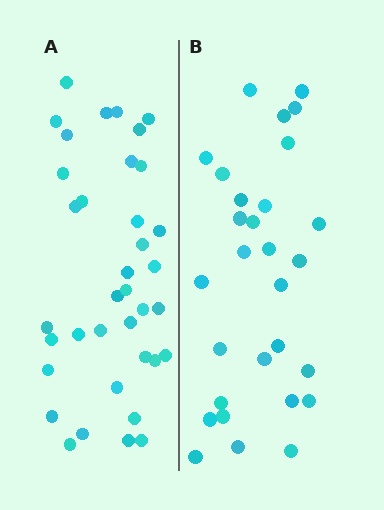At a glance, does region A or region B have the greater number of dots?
Region A (the left region) has more dots.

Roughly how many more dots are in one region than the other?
Region A has roughly 8 or so more dots than region B.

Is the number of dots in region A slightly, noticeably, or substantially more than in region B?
Region A has noticeably more, but not dramatically so. The ratio is roughly 1.3 to 1.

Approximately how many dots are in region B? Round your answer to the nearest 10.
About 30 dots. (The exact count is 29, which rounds to 30.)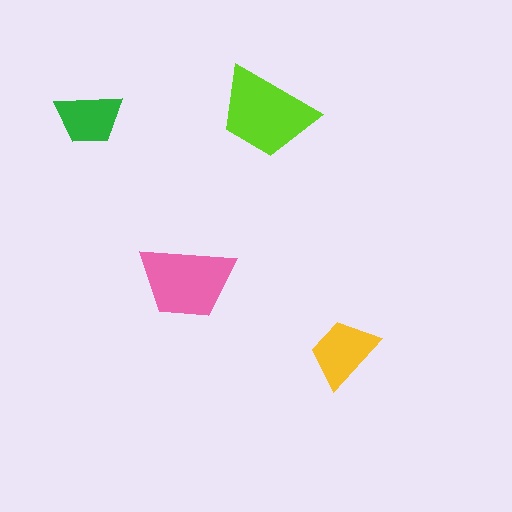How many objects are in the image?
There are 4 objects in the image.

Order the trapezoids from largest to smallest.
the lime one, the pink one, the yellow one, the green one.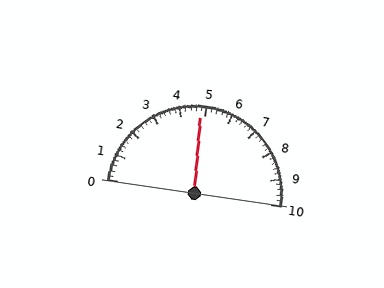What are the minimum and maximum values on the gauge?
The gauge ranges from 0 to 10.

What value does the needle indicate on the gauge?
The needle indicates approximately 4.8.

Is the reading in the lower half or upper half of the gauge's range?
The reading is in the lower half of the range (0 to 10).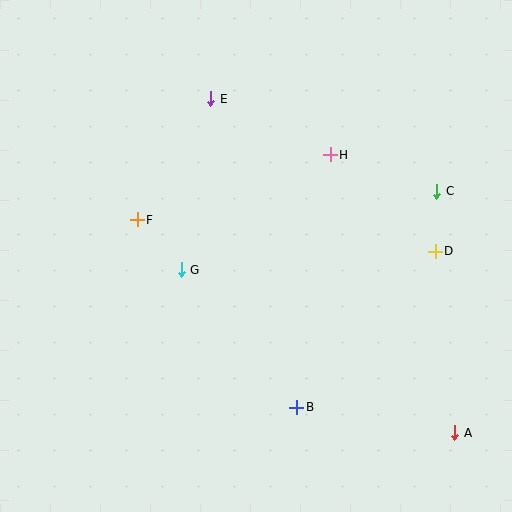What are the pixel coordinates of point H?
Point H is at (330, 155).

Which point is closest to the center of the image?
Point G at (181, 270) is closest to the center.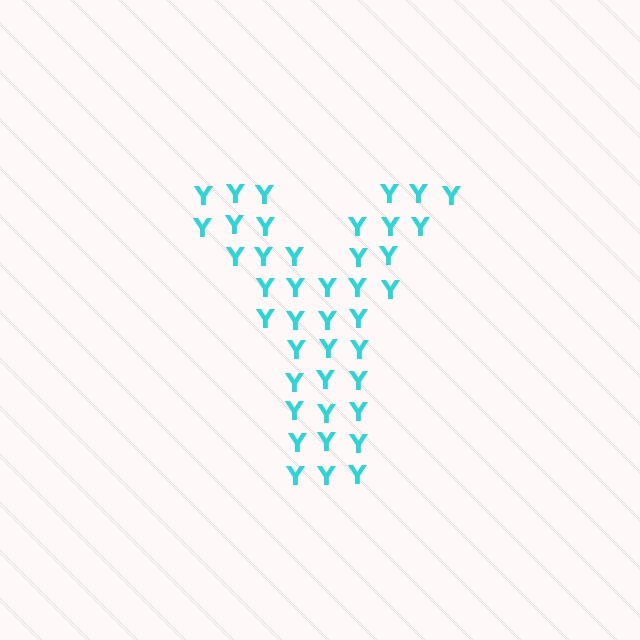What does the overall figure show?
The overall figure shows the letter Y.